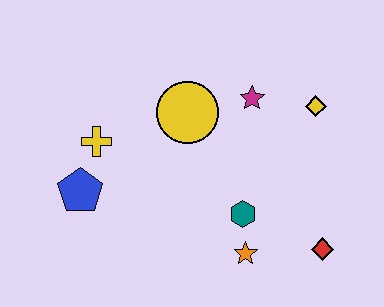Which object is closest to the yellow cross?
The blue pentagon is closest to the yellow cross.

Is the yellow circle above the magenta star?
No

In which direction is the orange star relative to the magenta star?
The orange star is below the magenta star.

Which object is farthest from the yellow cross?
The red diamond is farthest from the yellow cross.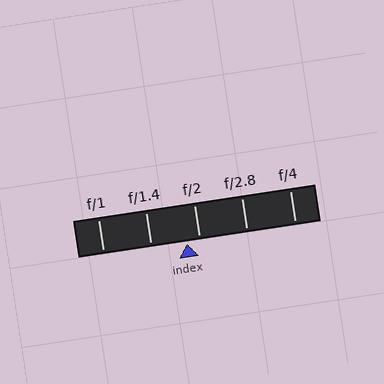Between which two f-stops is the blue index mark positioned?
The index mark is between f/1.4 and f/2.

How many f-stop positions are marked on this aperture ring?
There are 5 f-stop positions marked.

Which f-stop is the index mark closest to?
The index mark is closest to f/2.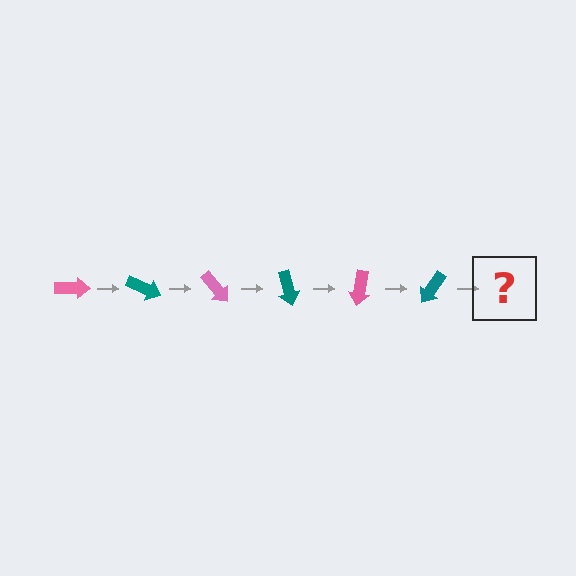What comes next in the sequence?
The next element should be a pink arrow, rotated 150 degrees from the start.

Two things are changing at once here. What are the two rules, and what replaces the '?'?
The two rules are that it rotates 25 degrees each step and the color cycles through pink and teal. The '?' should be a pink arrow, rotated 150 degrees from the start.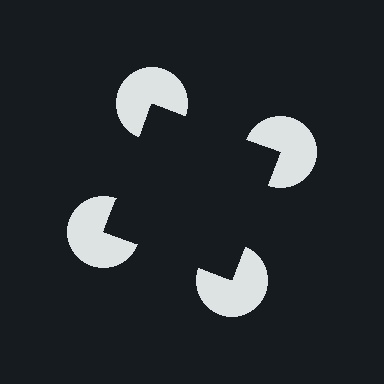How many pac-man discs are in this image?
There are 4 — one at each vertex of the illusory square.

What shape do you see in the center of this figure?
An illusory square — its edges are inferred from the aligned wedge cuts in the pac-man discs, not physically drawn.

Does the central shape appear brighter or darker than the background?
It typically appears slightly darker than the background, even though no actual brightness change is drawn.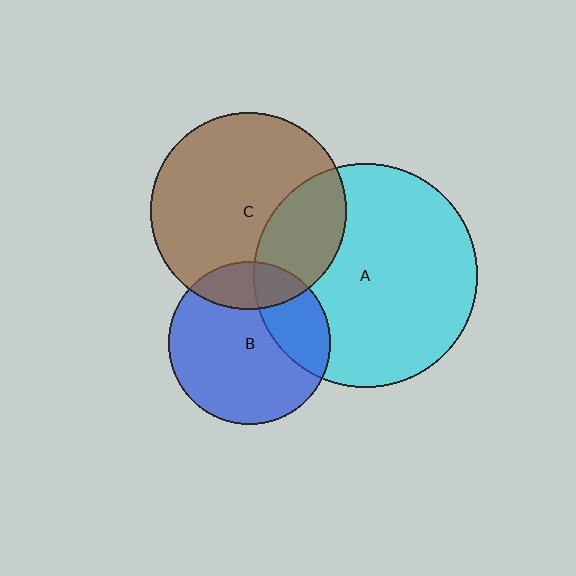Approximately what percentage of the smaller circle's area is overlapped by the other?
Approximately 25%.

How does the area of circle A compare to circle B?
Approximately 1.9 times.